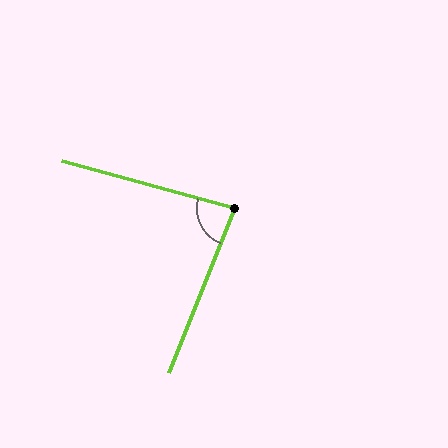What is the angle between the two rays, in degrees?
Approximately 84 degrees.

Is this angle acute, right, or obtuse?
It is acute.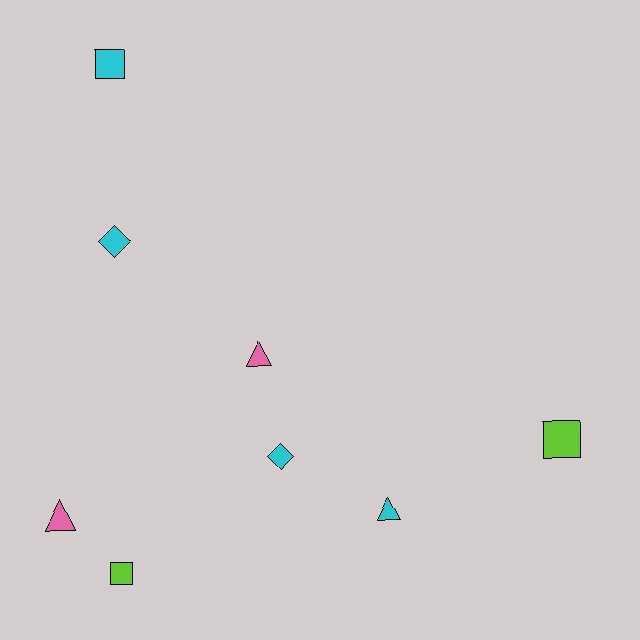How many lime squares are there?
There are 2 lime squares.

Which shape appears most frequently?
Triangle, with 3 objects.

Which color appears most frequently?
Cyan, with 4 objects.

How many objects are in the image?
There are 8 objects.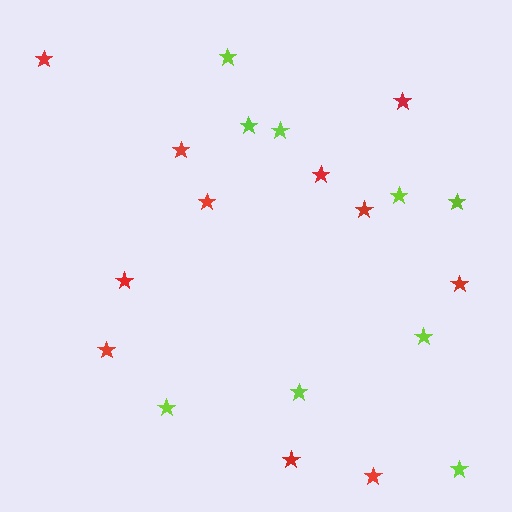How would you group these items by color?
There are 2 groups: one group of lime stars (9) and one group of red stars (11).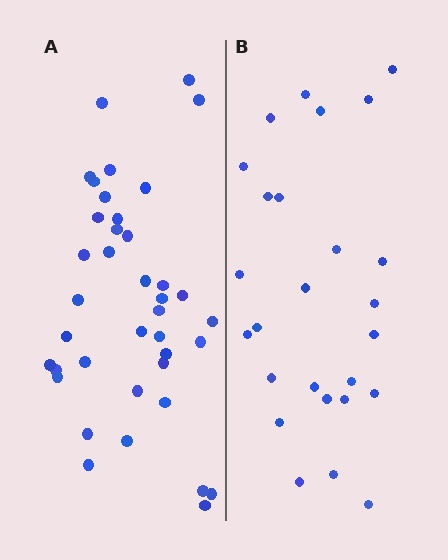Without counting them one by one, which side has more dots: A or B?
Region A (the left region) has more dots.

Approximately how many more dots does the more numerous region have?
Region A has approximately 15 more dots than region B.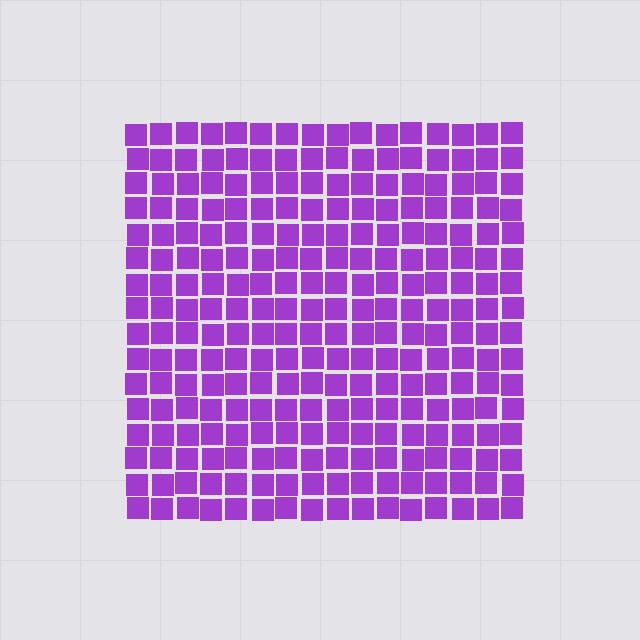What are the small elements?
The small elements are squares.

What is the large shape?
The large shape is a square.